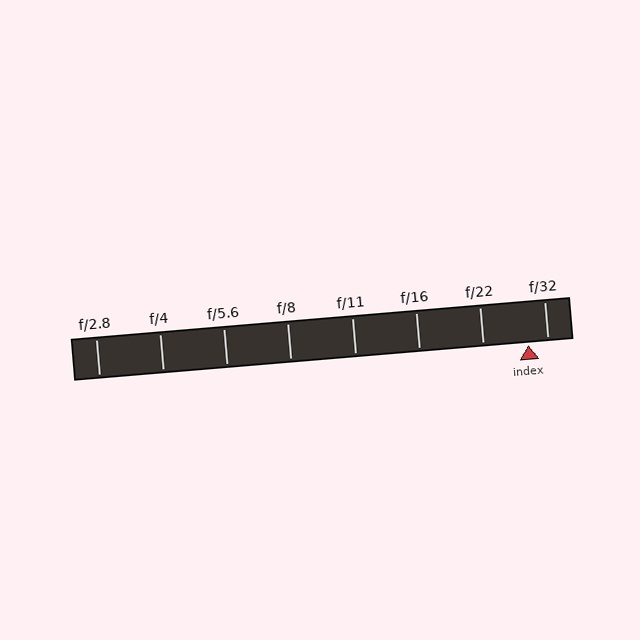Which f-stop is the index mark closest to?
The index mark is closest to f/32.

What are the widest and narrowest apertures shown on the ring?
The widest aperture shown is f/2.8 and the narrowest is f/32.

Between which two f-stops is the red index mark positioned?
The index mark is between f/22 and f/32.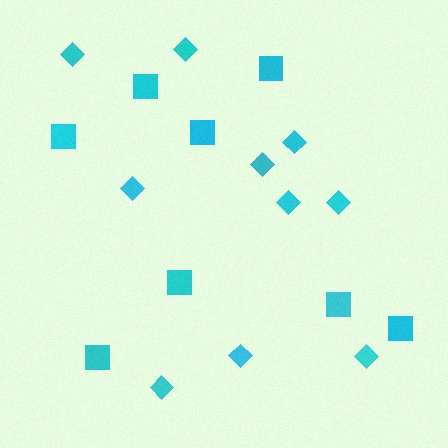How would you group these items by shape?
There are 2 groups: one group of diamonds (10) and one group of squares (8).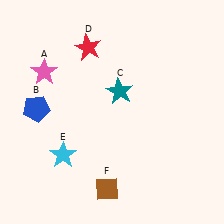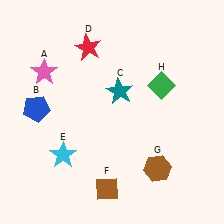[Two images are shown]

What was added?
A brown hexagon (G), a green diamond (H) were added in Image 2.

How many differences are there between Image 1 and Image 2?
There are 2 differences between the two images.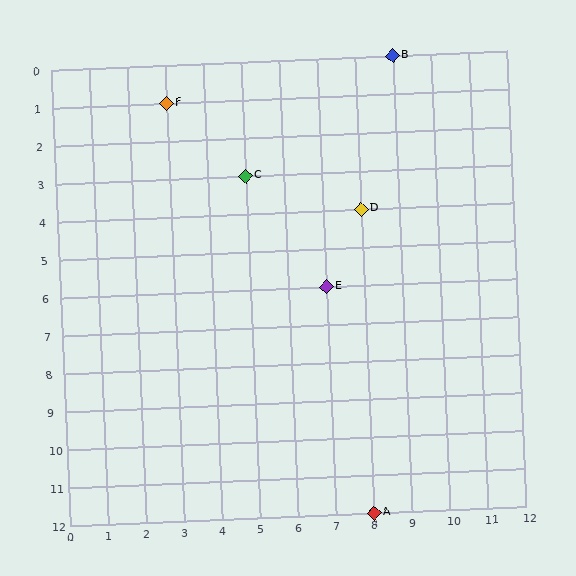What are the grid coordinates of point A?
Point A is at grid coordinates (8, 12).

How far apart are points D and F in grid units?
Points D and F are 5 columns and 3 rows apart (about 5.8 grid units diagonally).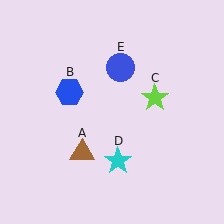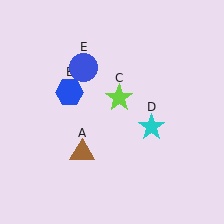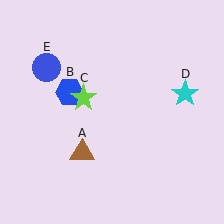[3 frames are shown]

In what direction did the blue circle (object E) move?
The blue circle (object E) moved left.